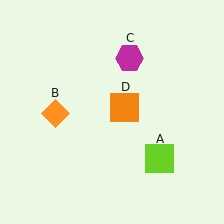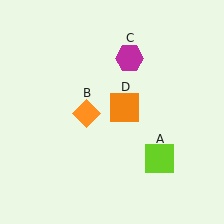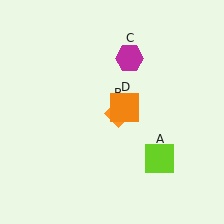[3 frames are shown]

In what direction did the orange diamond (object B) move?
The orange diamond (object B) moved right.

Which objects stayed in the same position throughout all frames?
Lime square (object A) and magenta hexagon (object C) and orange square (object D) remained stationary.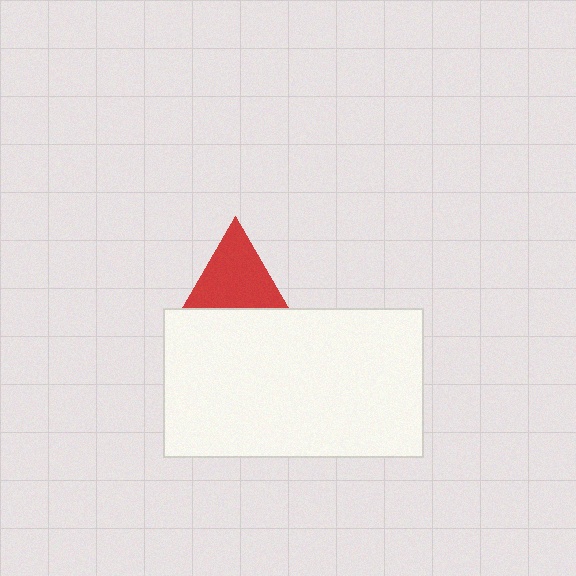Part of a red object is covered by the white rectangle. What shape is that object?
It is a triangle.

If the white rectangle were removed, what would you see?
You would see the complete red triangle.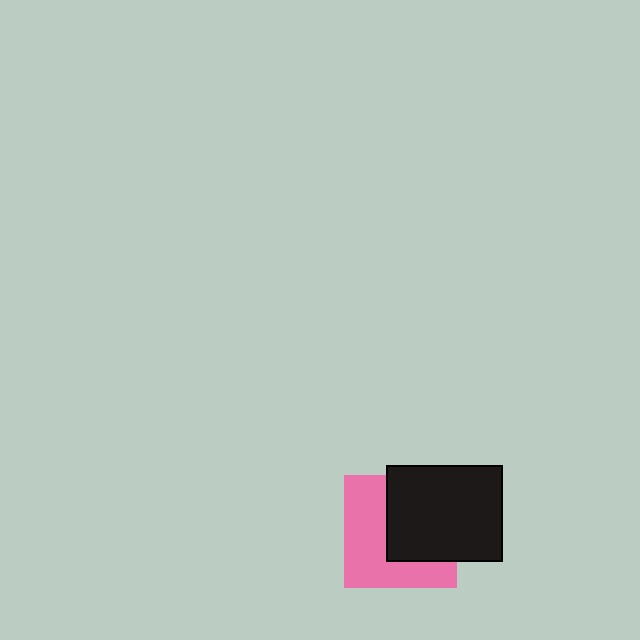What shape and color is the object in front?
The object in front is a black rectangle.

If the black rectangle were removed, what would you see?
You would see the complete pink square.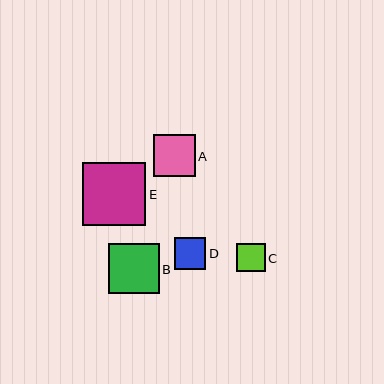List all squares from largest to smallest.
From largest to smallest: E, B, A, D, C.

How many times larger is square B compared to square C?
Square B is approximately 1.8 times the size of square C.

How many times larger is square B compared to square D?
Square B is approximately 1.6 times the size of square D.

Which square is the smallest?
Square C is the smallest with a size of approximately 28 pixels.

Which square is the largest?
Square E is the largest with a size of approximately 63 pixels.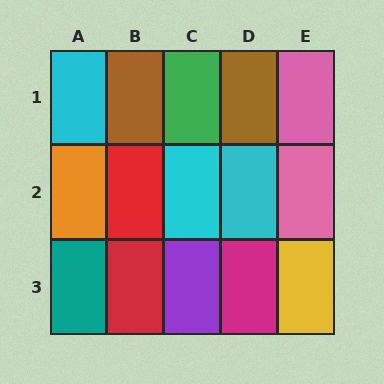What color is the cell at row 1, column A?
Cyan.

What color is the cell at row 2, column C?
Cyan.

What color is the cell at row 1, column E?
Pink.